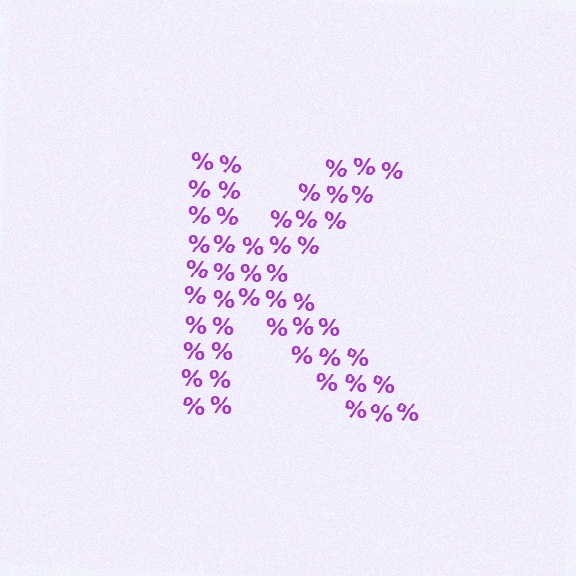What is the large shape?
The large shape is the letter K.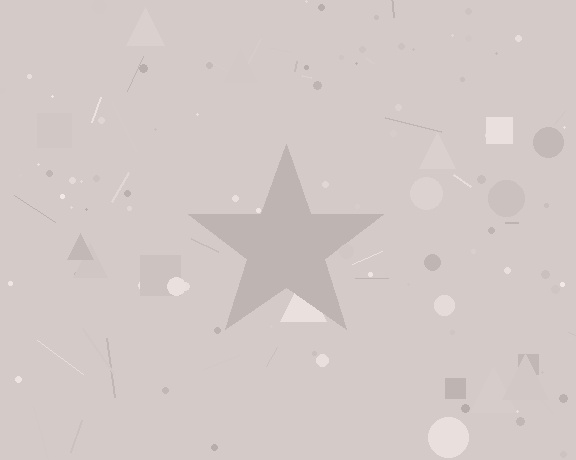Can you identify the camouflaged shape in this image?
The camouflaged shape is a star.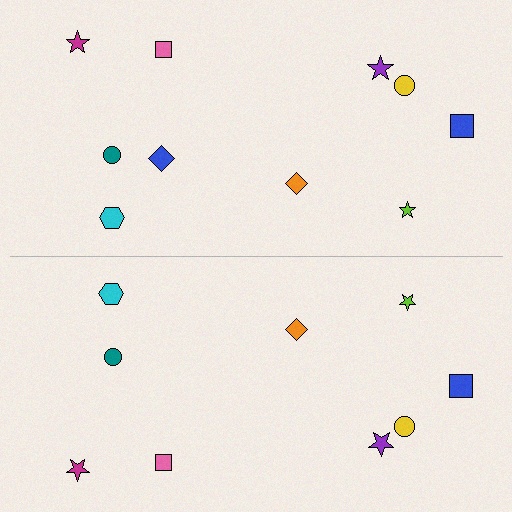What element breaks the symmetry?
A blue diamond is missing from the bottom side.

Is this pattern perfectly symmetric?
No, the pattern is not perfectly symmetric. A blue diamond is missing from the bottom side.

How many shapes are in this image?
There are 19 shapes in this image.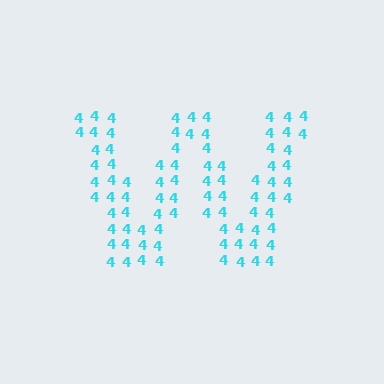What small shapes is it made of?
It is made of small digit 4's.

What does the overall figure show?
The overall figure shows the letter W.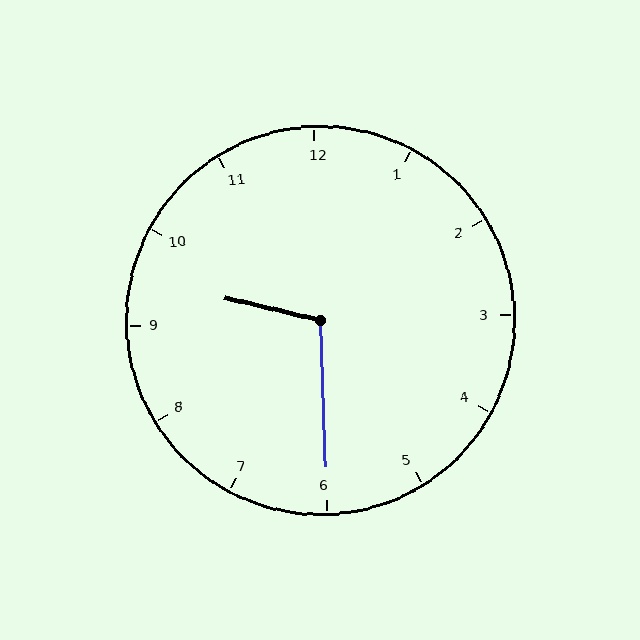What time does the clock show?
9:30.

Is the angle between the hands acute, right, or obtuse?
It is obtuse.